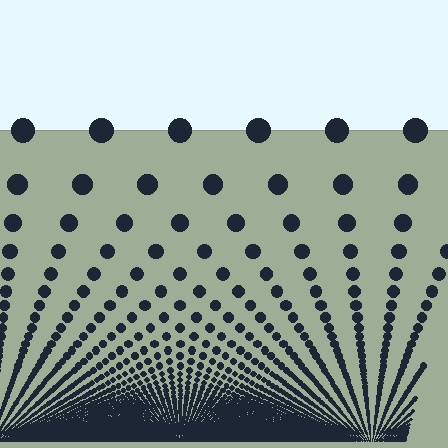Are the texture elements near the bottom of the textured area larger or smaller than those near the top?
Smaller. The gradient is inverted — elements near the bottom are smaller and denser.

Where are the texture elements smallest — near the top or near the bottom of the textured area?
Near the bottom.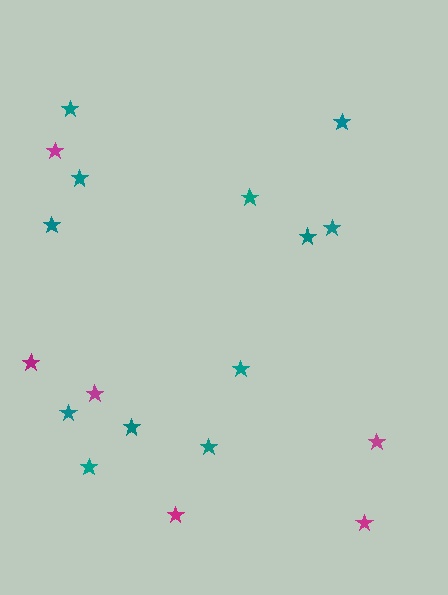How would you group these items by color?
There are 2 groups: one group of teal stars (12) and one group of magenta stars (6).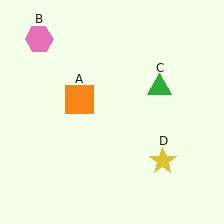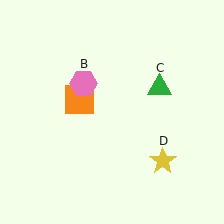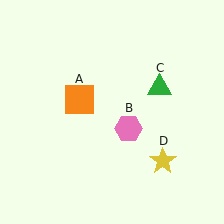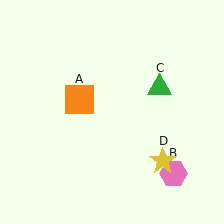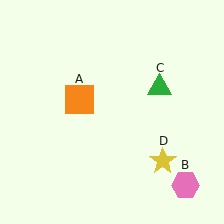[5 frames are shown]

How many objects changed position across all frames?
1 object changed position: pink hexagon (object B).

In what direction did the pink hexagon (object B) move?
The pink hexagon (object B) moved down and to the right.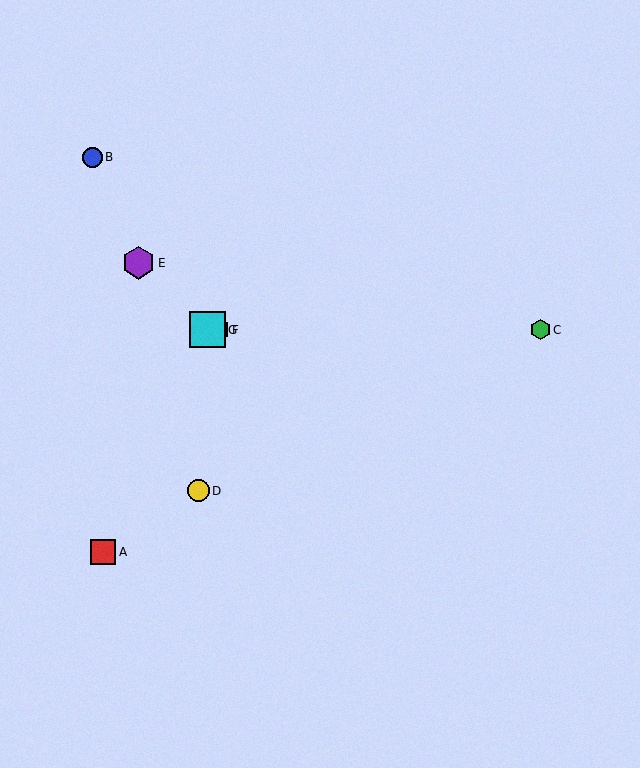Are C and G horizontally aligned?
Yes, both are at y≈330.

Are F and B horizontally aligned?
No, F is at y≈330 and B is at y≈157.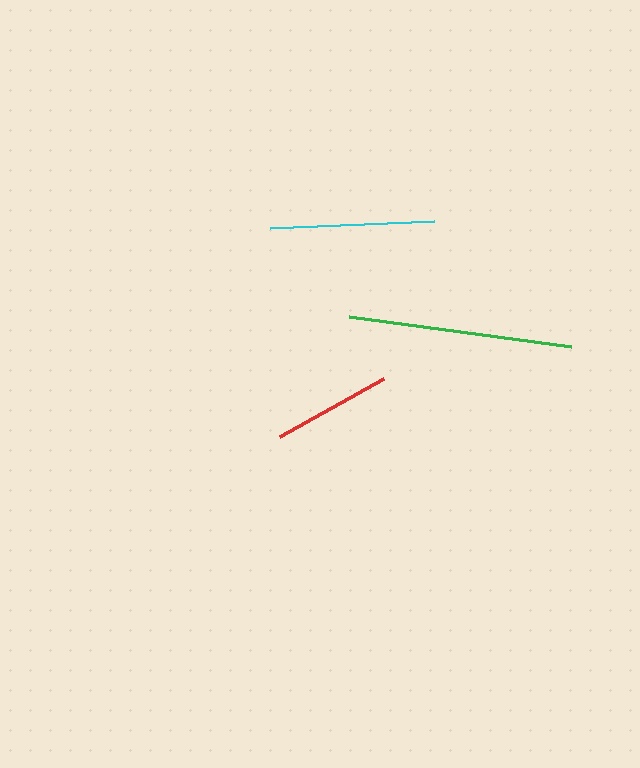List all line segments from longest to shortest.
From longest to shortest: green, cyan, red.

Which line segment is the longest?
The green line is the longest at approximately 224 pixels.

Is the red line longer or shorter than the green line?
The green line is longer than the red line.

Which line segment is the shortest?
The red line is the shortest at approximately 119 pixels.